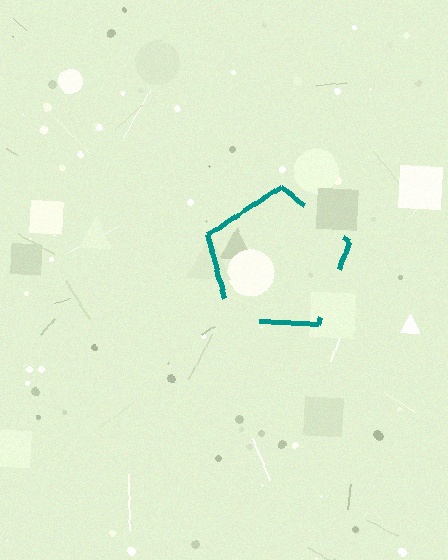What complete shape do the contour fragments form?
The contour fragments form a pentagon.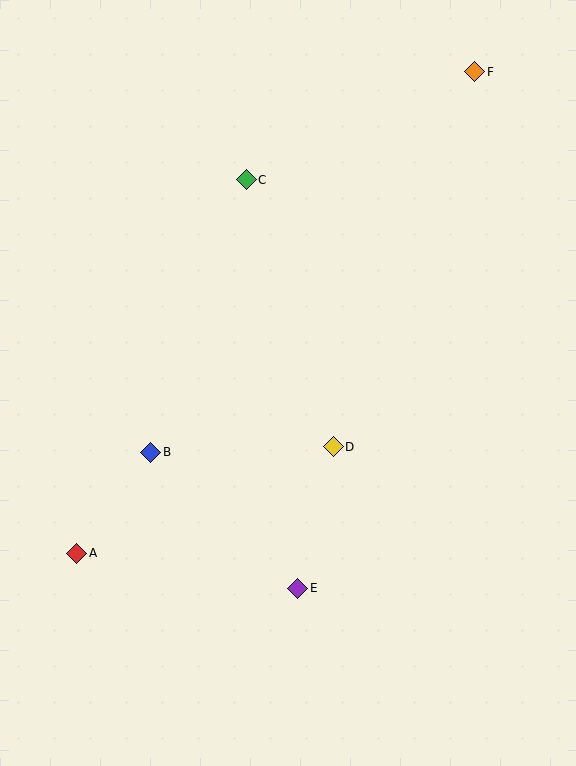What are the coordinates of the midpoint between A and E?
The midpoint between A and E is at (187, 571).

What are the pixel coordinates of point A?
Point A is at (77, 553).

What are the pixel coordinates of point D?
Point D is at (333, 447).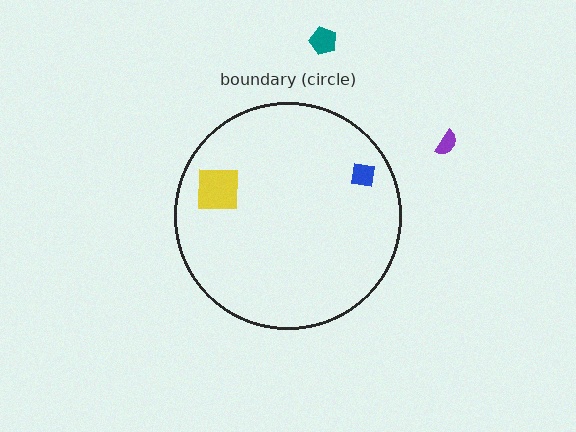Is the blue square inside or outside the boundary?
Inside.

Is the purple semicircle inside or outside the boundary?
Outside.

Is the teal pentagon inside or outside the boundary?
Outside.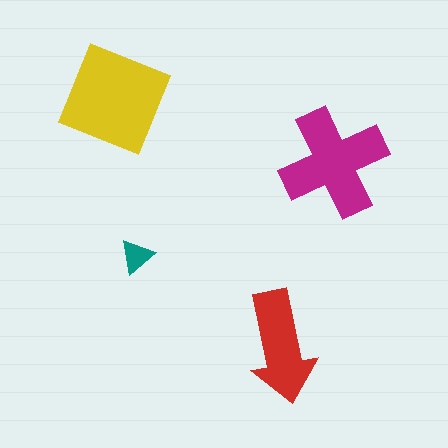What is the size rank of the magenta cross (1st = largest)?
2nd.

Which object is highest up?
The yellow square is topmost.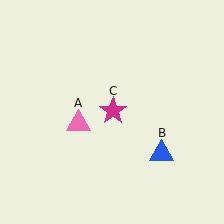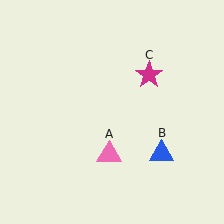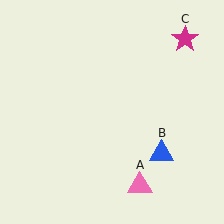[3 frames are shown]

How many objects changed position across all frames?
2 objects changed position: pink triangle (object A), magenta star (object C).